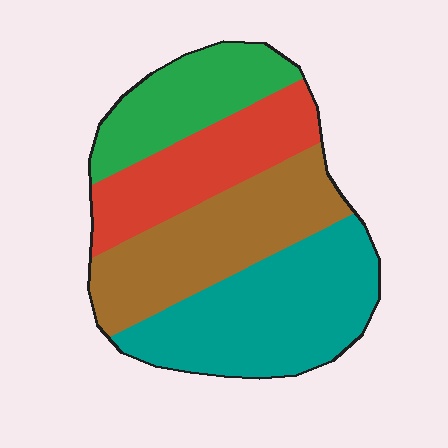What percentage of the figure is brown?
Brown takes up between a quarter and a half of the figure.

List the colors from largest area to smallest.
From largest to smallest: teal, brown, red, green.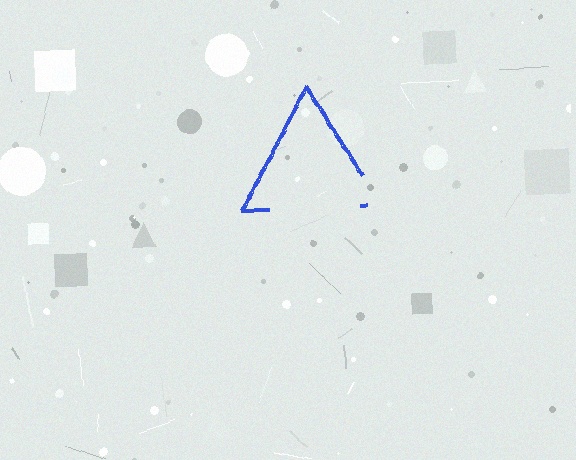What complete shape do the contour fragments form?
The contour fragments form a triangle.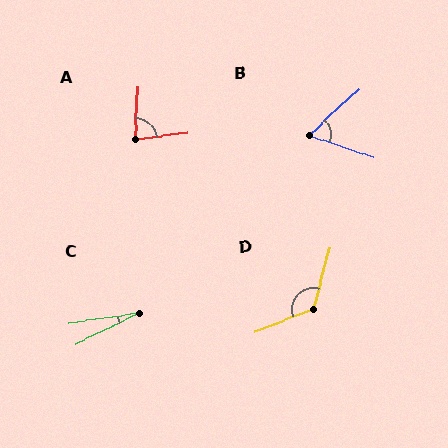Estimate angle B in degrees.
Approximately 61 degrees.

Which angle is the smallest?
C, at approximately 18 degrees.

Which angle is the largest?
D, at approximately 126 degrees.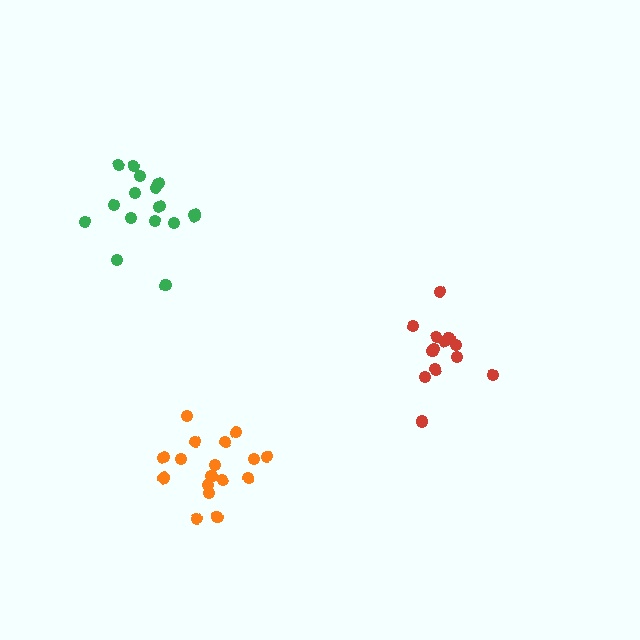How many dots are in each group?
Group 1: 17 dots, Group 2: 13 dots, Group 3: 16 dots (46 total).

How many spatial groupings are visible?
There are 3 spatial groupings.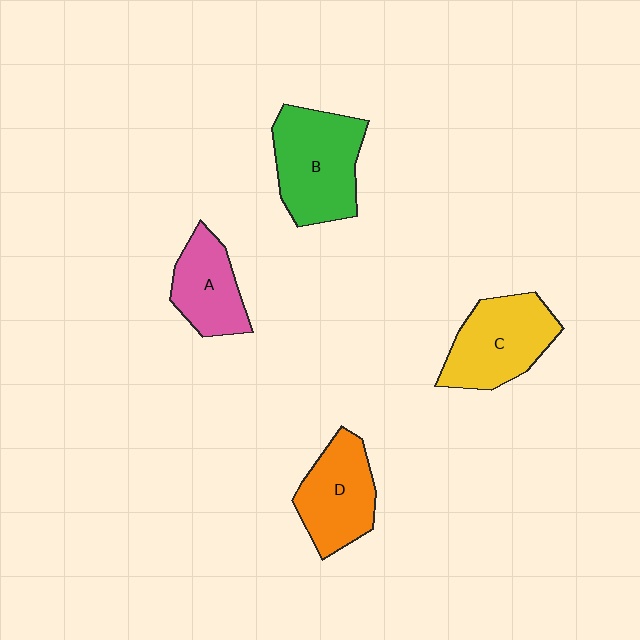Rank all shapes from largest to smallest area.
From largest to smallest: B (green), C (yellow), D (orange), A (pink).